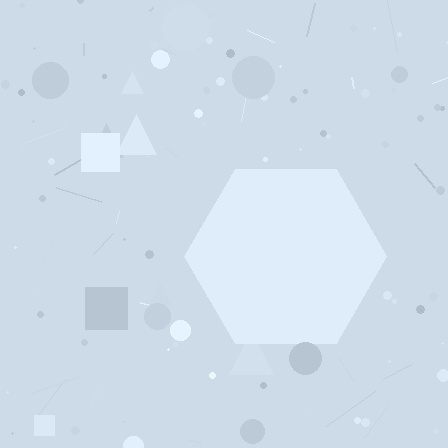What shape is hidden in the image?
A hexagon is hidden in the image.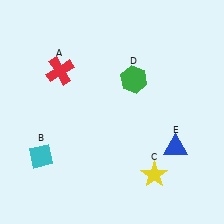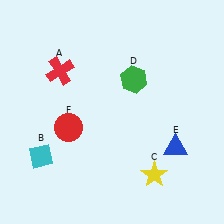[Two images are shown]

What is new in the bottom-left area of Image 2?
A red circle (F) was added in the bottom-left area of Image 2.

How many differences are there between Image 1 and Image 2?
There is 1 difference between the two images.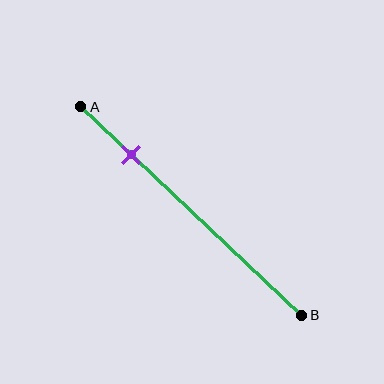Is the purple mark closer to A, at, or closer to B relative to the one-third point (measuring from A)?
The purple mark is closer to point A than the one-third point of segment AB.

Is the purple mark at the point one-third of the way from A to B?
No, the mark is at about 25% from A, not at the 33% one-third point.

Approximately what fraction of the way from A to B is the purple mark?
The purple mark is approximately 25% of the way from A to B.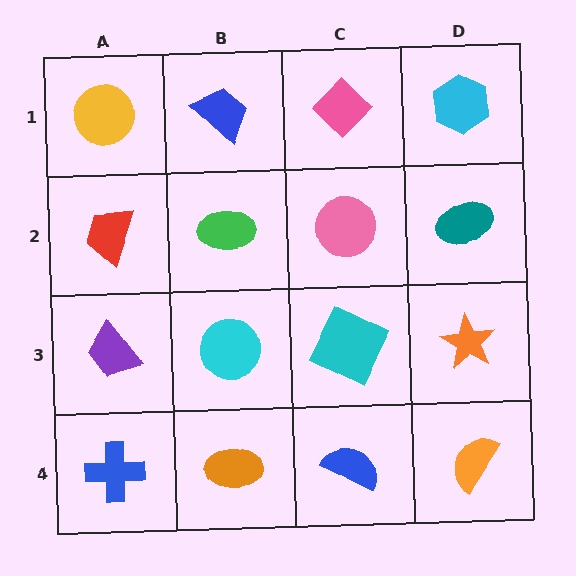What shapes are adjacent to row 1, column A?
A red trapezoid (row 2, column A), a blue trapezoid (row 1, column B).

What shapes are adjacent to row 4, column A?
A purple trapezoid (row 3, column A), an orange ellipse (row 4, column B).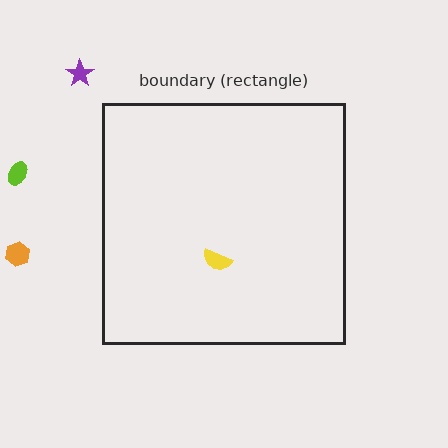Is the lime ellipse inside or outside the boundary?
Outside.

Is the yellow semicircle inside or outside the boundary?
Inside.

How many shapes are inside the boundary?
1 inside, 3 outside.